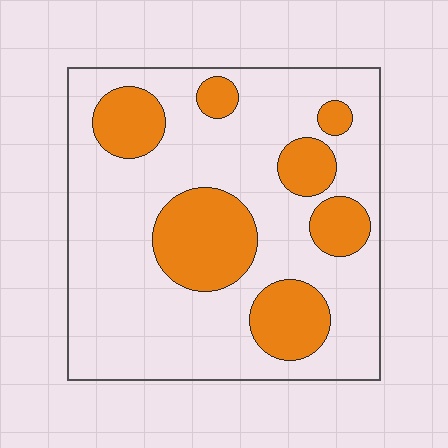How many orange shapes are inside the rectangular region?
7.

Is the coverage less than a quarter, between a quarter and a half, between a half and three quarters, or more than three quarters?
Between a quarter and a half.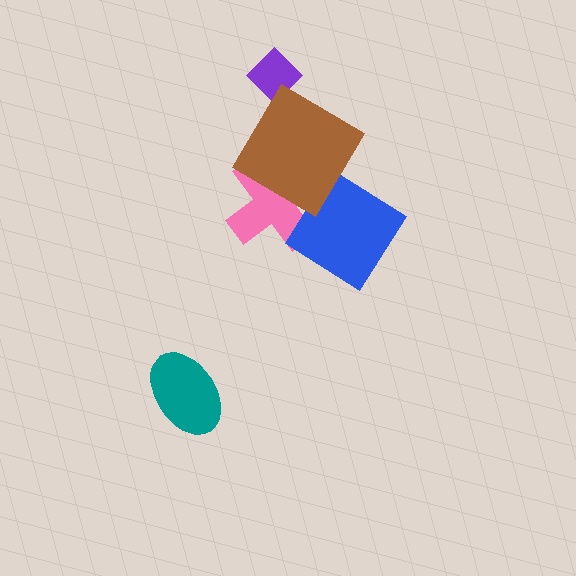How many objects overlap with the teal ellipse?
0 objects overlap with the teal ellipse.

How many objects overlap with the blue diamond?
1 object overlaps with the blue diamond.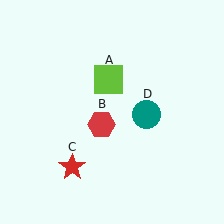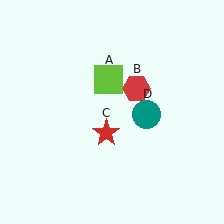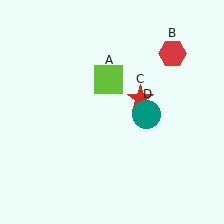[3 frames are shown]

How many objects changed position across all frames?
2 objects changed position: red hexagon (object B), red star (object C).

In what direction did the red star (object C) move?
The red star (object C) moved up and to the right.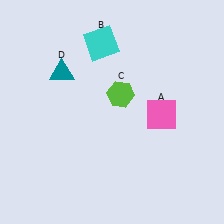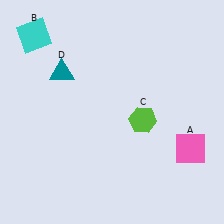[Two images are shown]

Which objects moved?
The objects that moved are: the pink square (A), the cyan square (B), the lime hexagon (C).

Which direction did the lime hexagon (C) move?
The lime hexagon (C) moved down.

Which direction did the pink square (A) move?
The pink square (A) moved down.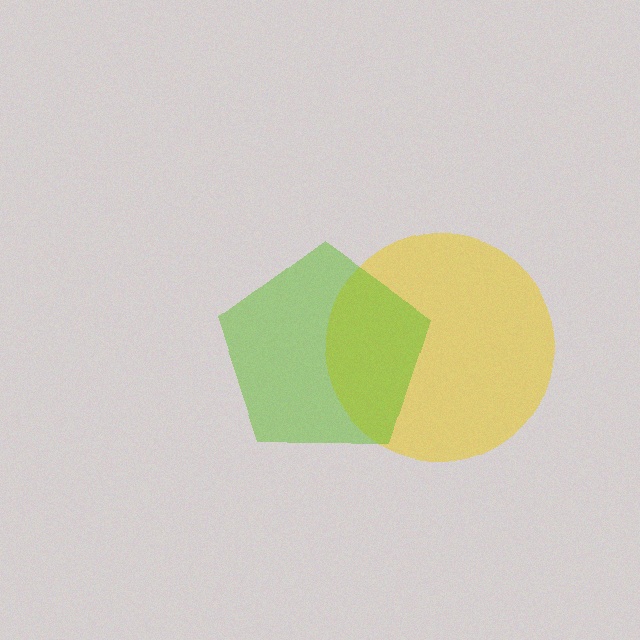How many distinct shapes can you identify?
There are 2 distinct shapes: a yellow circle, a lime pentagon.